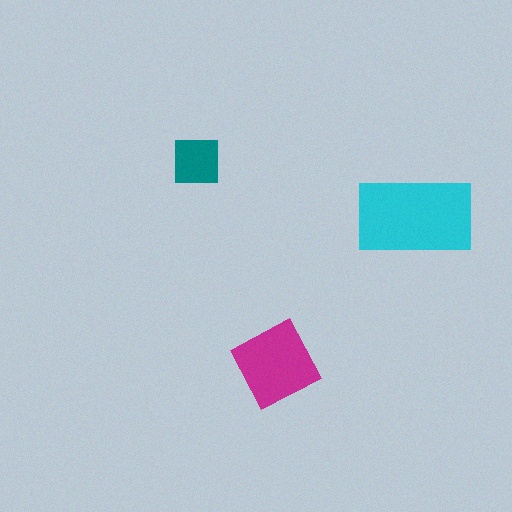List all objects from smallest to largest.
The teal square, the magenta diamond, the cyan rectangle.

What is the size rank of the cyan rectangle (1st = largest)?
1st.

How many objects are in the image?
There are 3 objects in the image.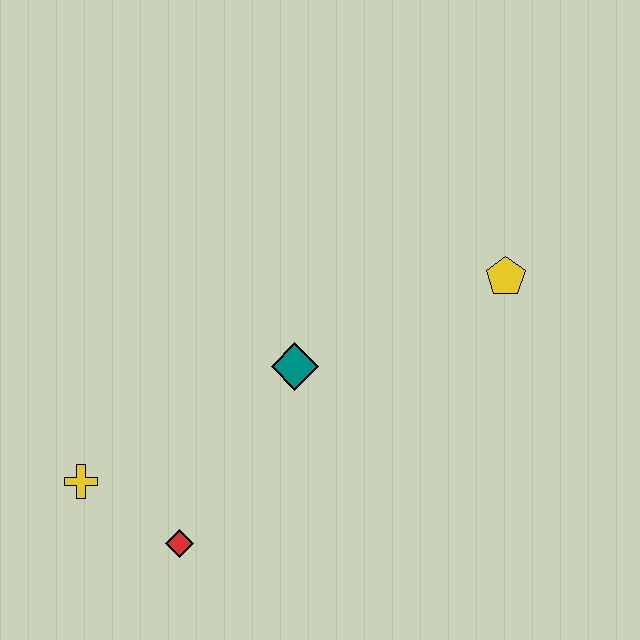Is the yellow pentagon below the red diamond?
No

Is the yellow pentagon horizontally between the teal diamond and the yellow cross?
No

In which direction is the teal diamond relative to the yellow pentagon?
The teal diamond is to the left of the yellow pentagon.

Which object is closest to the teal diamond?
The red diamond is closest to the teal diamond.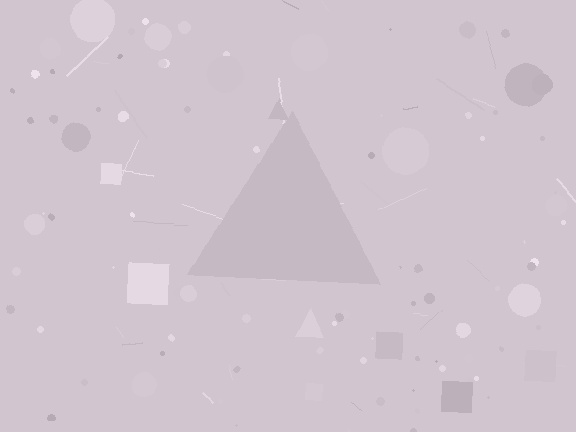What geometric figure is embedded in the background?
A triangle is embedded in the background.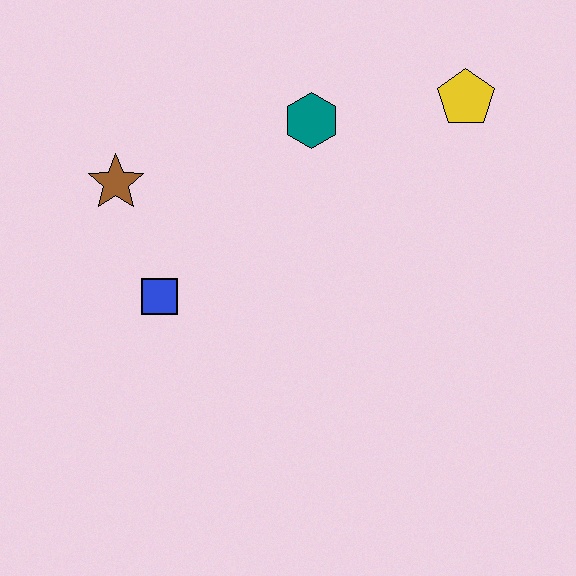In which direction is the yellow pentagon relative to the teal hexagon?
The yellow pentagon is to the right of the teal hexagon.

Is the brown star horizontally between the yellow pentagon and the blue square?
No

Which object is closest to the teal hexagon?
The yellow pentagon is closest to the teal hexagon.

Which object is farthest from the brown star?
The yellow pentagon is farthest from the brown star.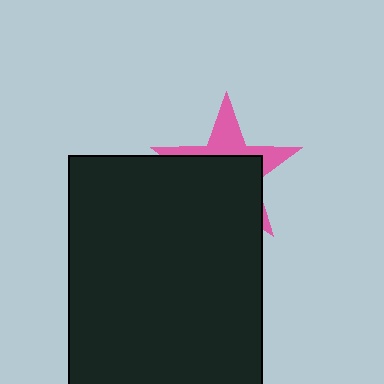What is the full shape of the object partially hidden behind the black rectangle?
The partially hidden object is a pink star.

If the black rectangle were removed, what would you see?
You would see the complete pink star.